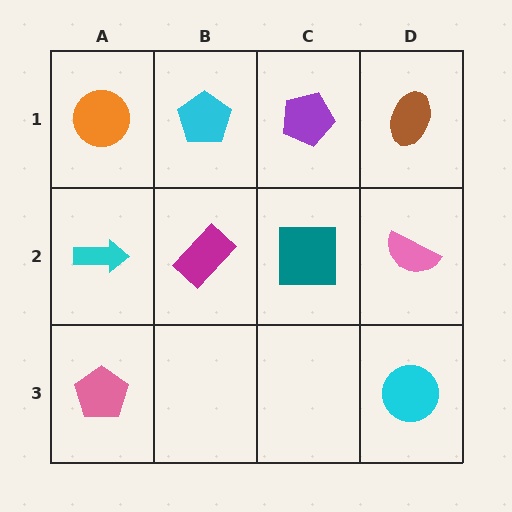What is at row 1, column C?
A purple pentagon.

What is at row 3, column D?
A cyan circle.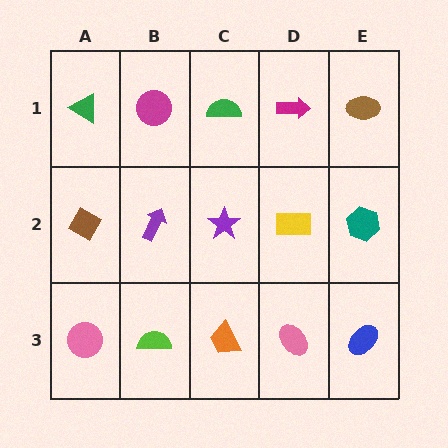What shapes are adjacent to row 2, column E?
A brown ellipse (row 1, column E), a blue ellipse (row 3, column E), a yellow rectangle (row 2, column D).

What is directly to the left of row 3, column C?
A lime semicircle.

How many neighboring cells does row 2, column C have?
4.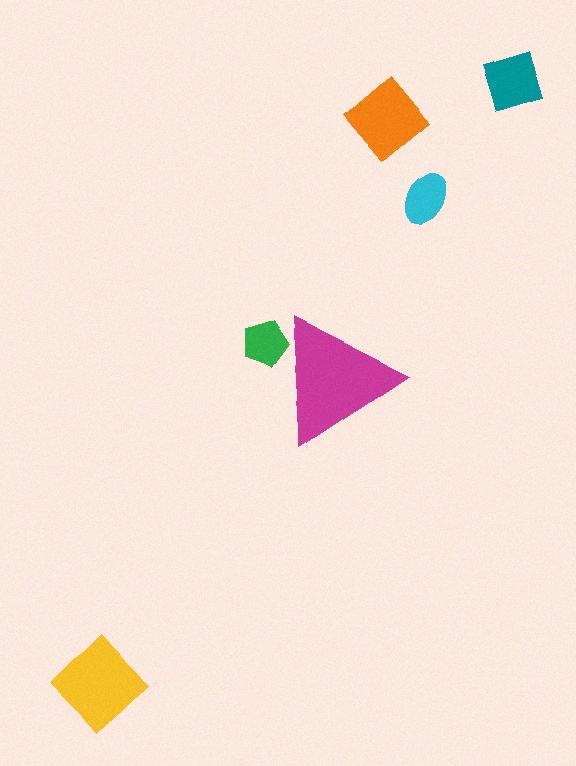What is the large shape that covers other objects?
A magenta triangle.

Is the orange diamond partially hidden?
No, the orange diamond is fully visible.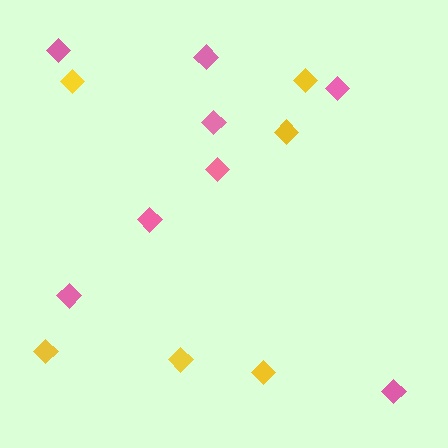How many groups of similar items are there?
There are 2 groups: one group of pink diamonds (8) and one group of yellow diamonds (6).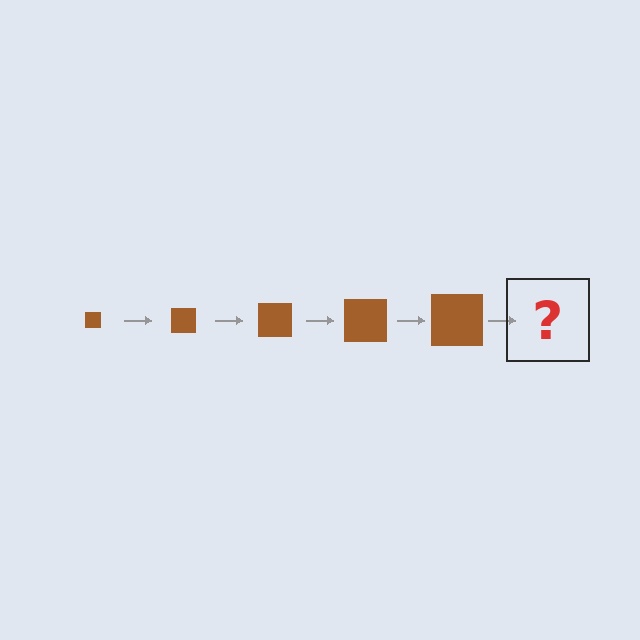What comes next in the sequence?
The next element should be a brown square, larger than the previous one.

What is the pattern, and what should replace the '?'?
The pattern is that the square gets progressively larger each step. The '?' should be a brown square, larger than the previous one.